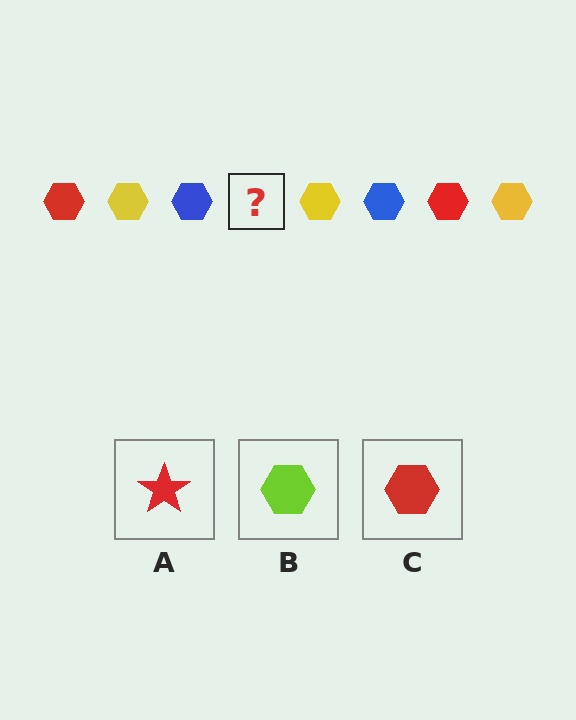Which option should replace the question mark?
Option C.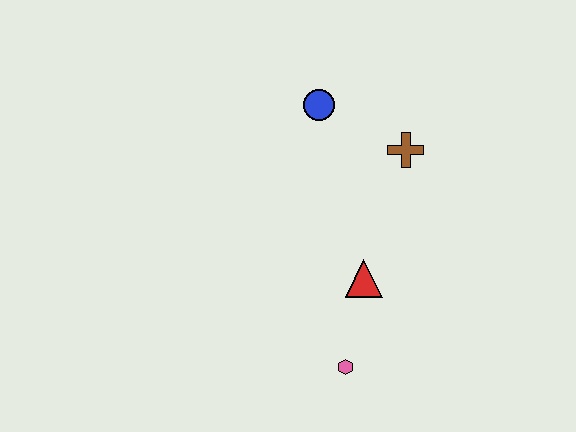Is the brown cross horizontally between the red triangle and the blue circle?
No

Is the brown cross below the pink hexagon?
No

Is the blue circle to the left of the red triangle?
Yes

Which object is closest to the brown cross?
The blue circle is closest to the brown cross.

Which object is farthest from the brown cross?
The pink hexagon is farthest from the brown cross.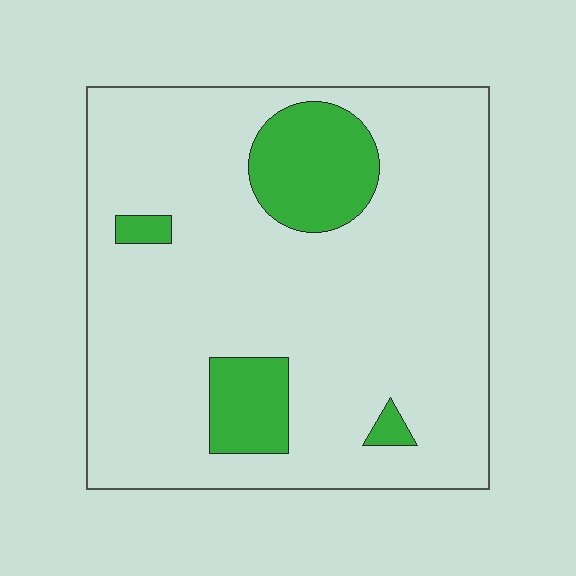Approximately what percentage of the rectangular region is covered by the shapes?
Approximately 15%.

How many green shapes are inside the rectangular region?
4.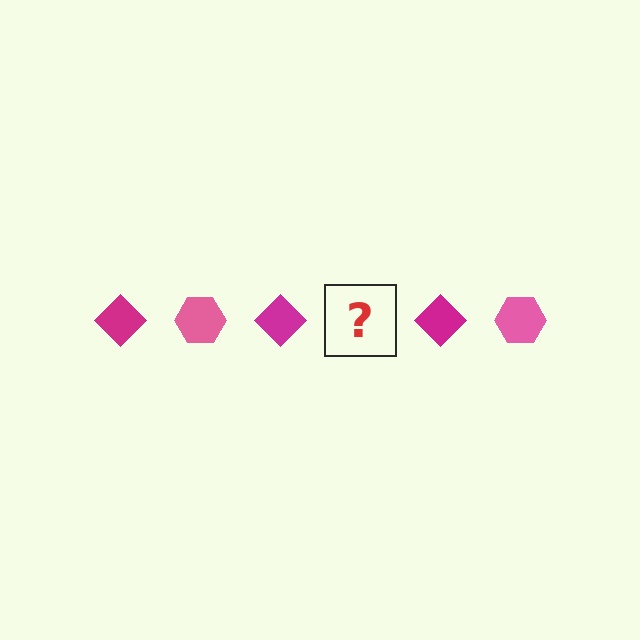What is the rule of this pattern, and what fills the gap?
The rule is that the pattern alternates between magenta diamond and pink hexagon. The gap should be filled with a pink hexagon.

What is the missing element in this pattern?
The missing element is a pink hexagon.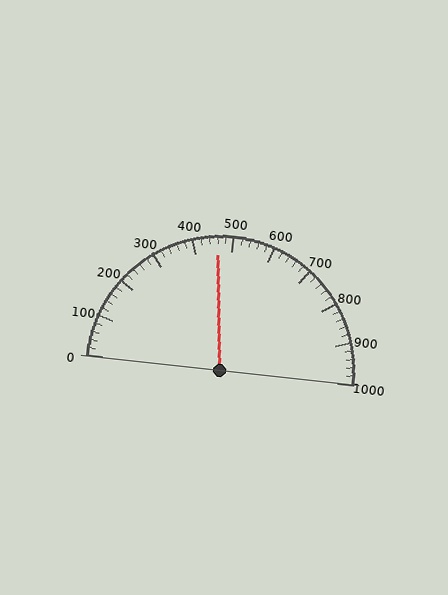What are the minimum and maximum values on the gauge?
The gauge ranges from 0 to 1000.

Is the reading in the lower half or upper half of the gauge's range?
The reading is in the lower half of the range (0 to 1000).